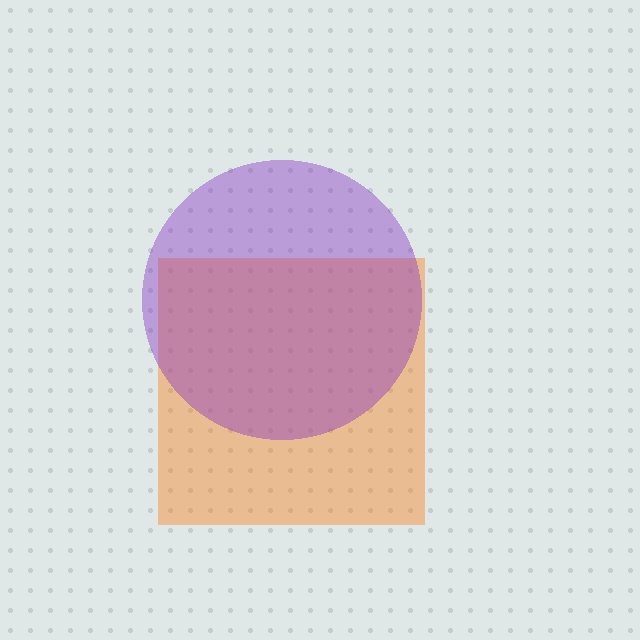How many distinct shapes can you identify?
There are 2 distinct shapes: an orange square, a purple circle.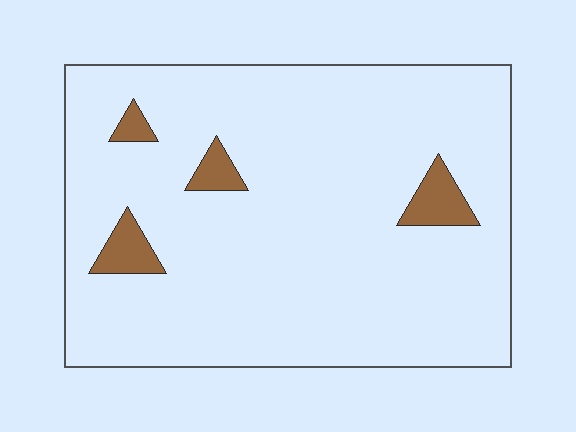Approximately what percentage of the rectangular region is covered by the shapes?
Approximately 5%.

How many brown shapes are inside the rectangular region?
4.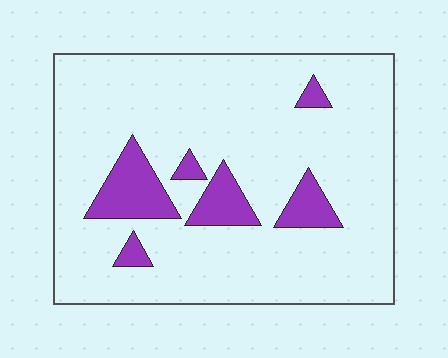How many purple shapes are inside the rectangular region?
6.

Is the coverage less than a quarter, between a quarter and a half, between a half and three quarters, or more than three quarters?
Less than a quarter.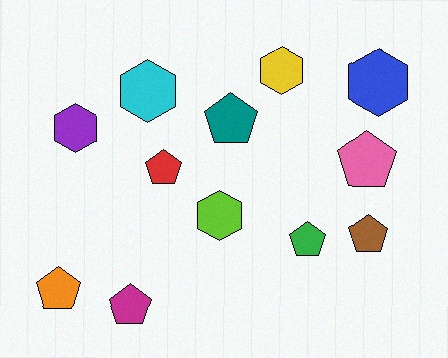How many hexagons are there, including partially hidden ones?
There are 5 hexagons.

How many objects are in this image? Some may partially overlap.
There are 12 objects.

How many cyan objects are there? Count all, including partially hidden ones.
There is 1 cyan object.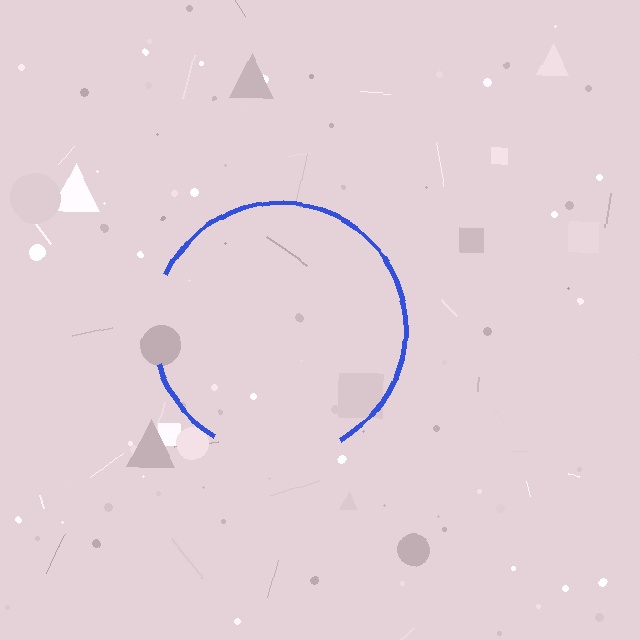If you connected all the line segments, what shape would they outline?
They would outline a circle.